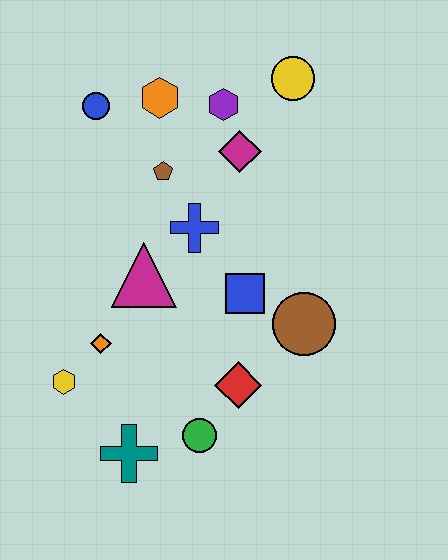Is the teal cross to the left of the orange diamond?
No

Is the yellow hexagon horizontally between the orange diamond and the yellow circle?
No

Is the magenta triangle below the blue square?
No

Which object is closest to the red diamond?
The green circle is closest to the red diamond.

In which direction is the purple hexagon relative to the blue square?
The purple hexagon is above the blue square.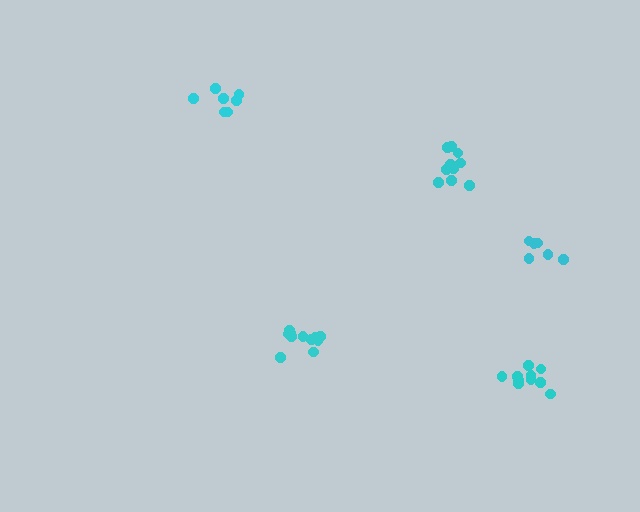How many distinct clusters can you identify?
There are 5 distinct clusters.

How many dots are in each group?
Group 1: 7 dots, Group 2: 11 dots, Group 3: 10 dots, Group 4: 11 dots, Group 5: 6 dots (45 total).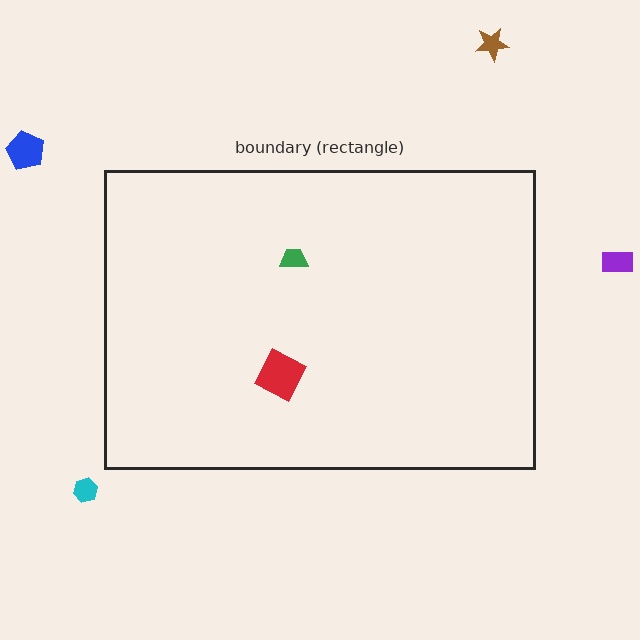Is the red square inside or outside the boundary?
Inside.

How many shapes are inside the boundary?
2 inside, 4 outside.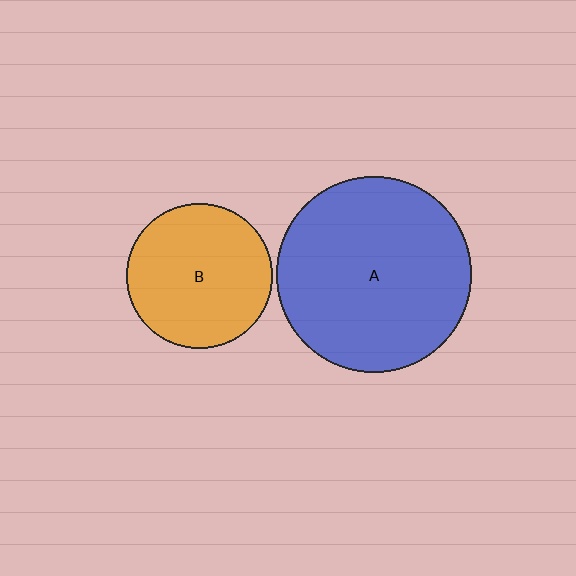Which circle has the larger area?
Circle A (blue).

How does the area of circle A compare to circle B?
Approximately 1.8 times.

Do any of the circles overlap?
No, none of the circles overlap.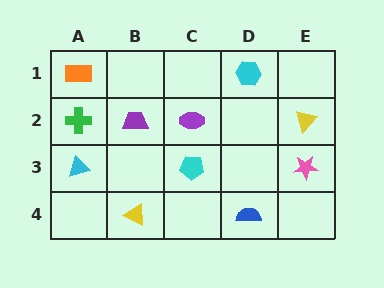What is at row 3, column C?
A cyan pentagon.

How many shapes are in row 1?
2 shapes.